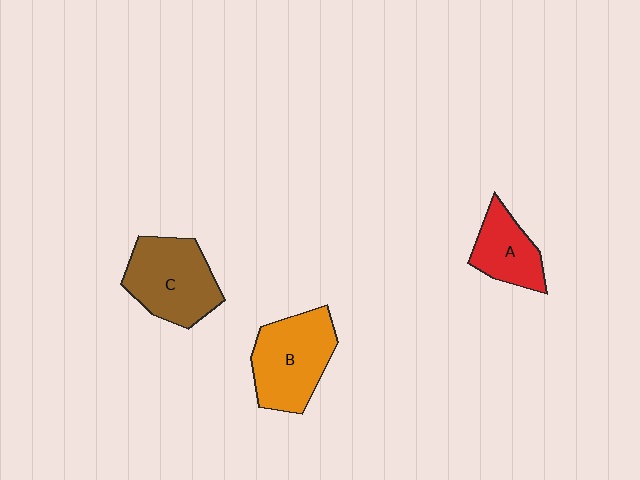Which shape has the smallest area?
Shape A (red).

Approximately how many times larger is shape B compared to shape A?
Approximately 1.6 times.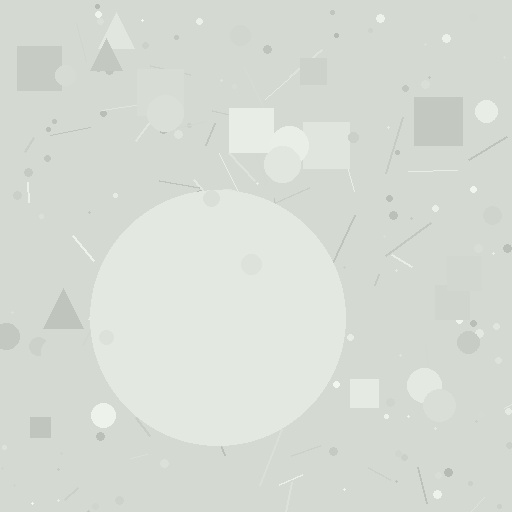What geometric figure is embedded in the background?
A circle is embedded in the background.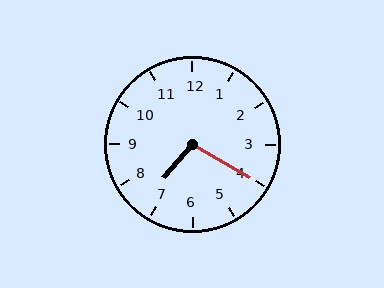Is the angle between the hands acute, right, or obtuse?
It is obtuse.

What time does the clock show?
7:20.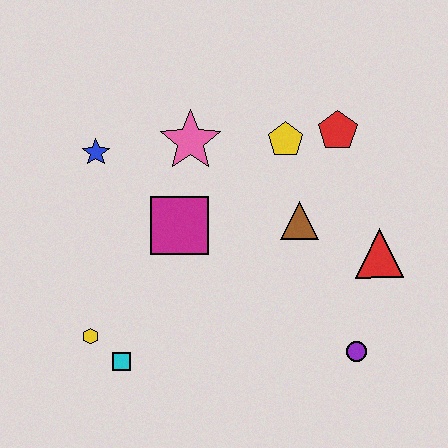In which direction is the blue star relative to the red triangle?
The blue star is to the left of the red triangle.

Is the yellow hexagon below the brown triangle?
Yes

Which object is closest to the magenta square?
The pink star is closest to the magenta square.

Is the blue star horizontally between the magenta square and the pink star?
No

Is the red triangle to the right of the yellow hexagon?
Yes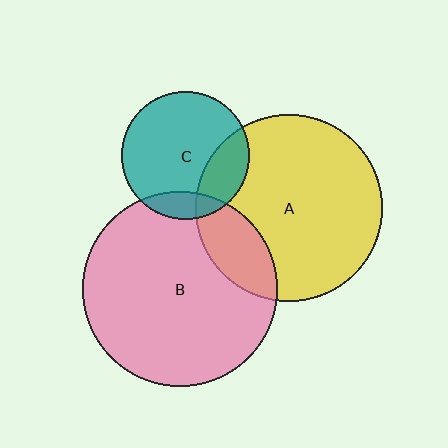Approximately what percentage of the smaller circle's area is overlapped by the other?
Approximately 20%.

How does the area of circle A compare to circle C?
Approximately 2.1 times.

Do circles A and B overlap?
Yes.